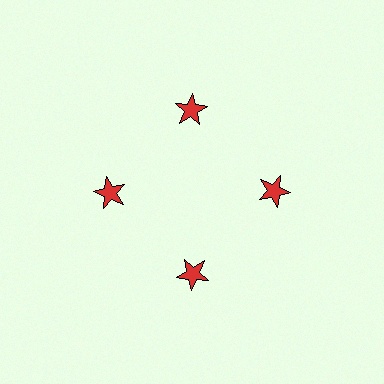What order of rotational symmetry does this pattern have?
This pattern has 4-fold rotational symmetry.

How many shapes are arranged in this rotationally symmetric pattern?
There are 4 shapes, arranged in 4 groups of 1.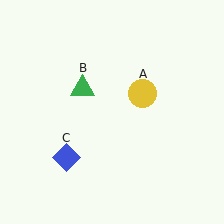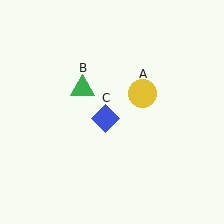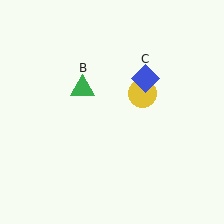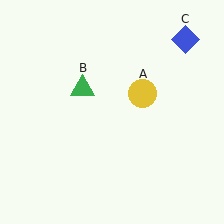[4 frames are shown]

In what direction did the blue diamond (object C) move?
The blue diamond (object C) moved up and to the right.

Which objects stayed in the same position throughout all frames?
Yellow circle (object A) and green triangle (object B) remained stationary.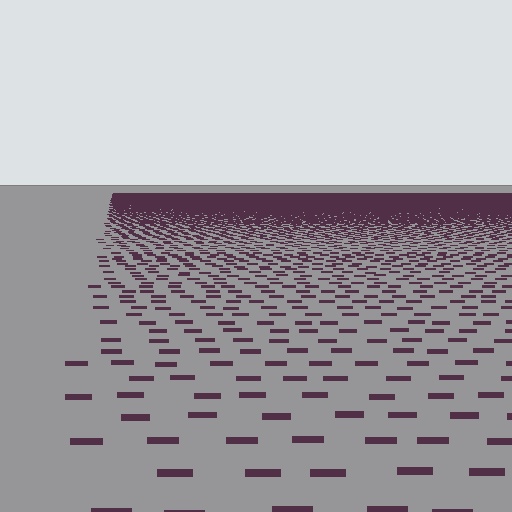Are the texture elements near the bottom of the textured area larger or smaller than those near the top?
Larger. Near the bottom, elements are closer to the viewer and appear at a bigger on-screen size.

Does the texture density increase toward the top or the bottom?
Density increases toward the top.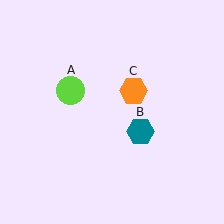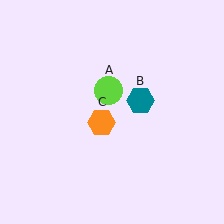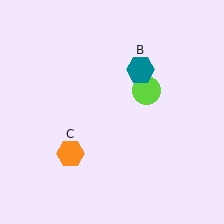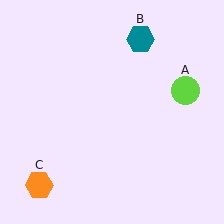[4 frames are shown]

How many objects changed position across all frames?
3 objects changed position: lime circle (object A), teal hexagon (object B), orange hexagon (object C).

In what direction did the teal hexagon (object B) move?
The teal hexagon (object B) moved up.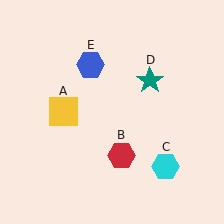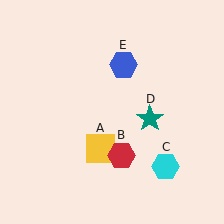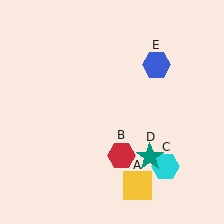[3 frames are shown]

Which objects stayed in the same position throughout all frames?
Red hexagon (object B) and cyan hexagon (object C) remained stationary.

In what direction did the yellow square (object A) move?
The yellow square (object A) moved down and to the right.